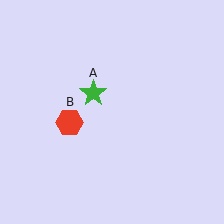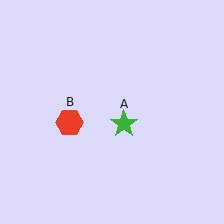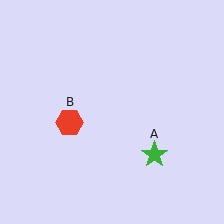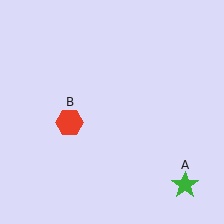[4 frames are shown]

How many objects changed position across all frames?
1 object changed position: green star (object A).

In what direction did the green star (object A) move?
The green star (object A) moved down and to the right.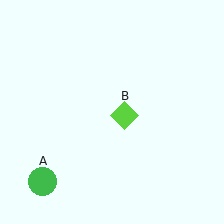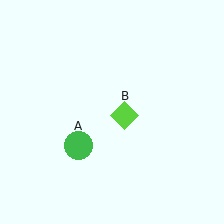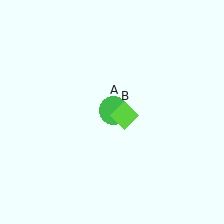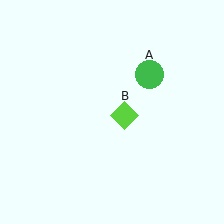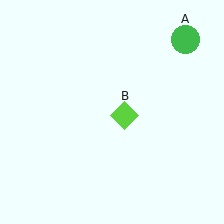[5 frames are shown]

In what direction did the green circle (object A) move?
The green circle (object A) moved up and to the right.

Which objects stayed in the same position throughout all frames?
Lime diamond (object B) remained stationary.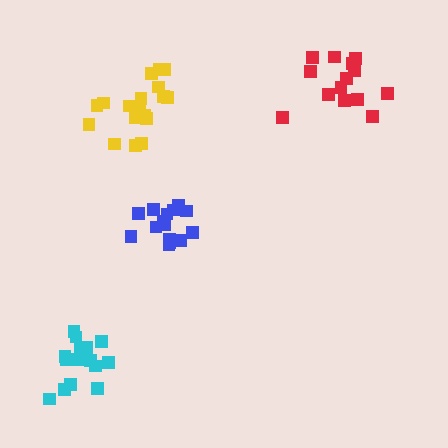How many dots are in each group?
Group 1: 14 dots, Group 2: 18 dots, Group 3: 15 dots, Group 4: 15 dots (62 total).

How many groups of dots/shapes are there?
There are 4 groups.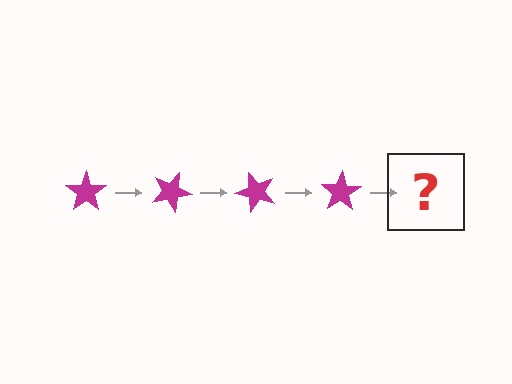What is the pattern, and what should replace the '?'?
The pattern is that the star rotates 25 degrees each step. The '?' should be a magenta star rotated 100 degrees.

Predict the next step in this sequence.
The next step is a magenta star rotated 100 degrees.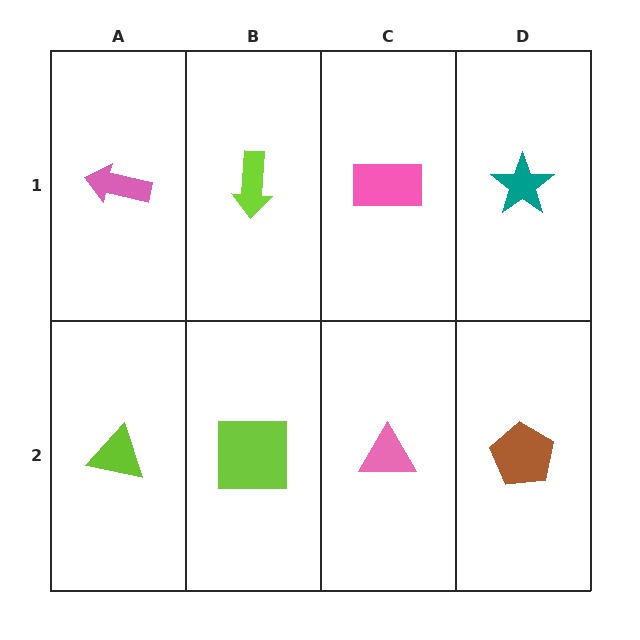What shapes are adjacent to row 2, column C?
A pink rectangle (row 1, column C), a lime square (row 2, column B), a brown pentagon (row 2, column D).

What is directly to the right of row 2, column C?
A brown pentagon.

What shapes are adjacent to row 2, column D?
A teal star (row 1, column D), a pink triangle (row 2, column C).